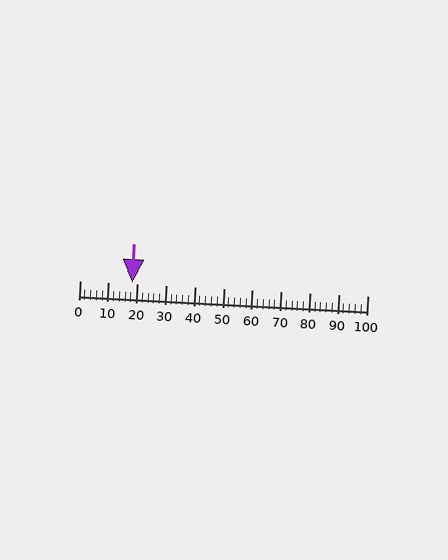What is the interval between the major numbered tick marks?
The major tick marks are spaced 10 units apart.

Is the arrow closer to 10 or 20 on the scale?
The arrow is closer to 20.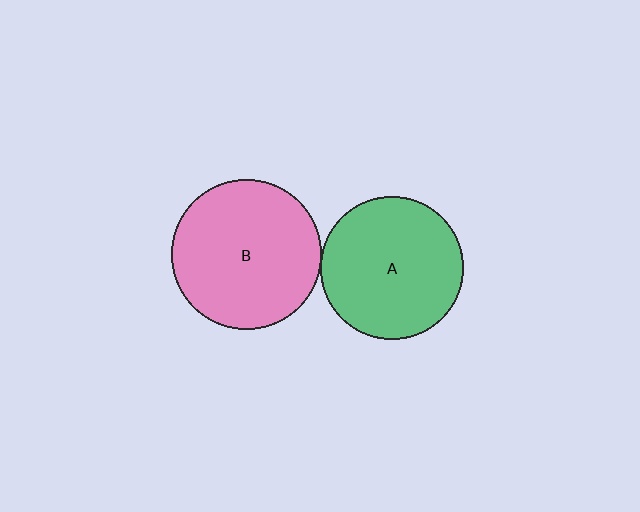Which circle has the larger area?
Circle B (pink).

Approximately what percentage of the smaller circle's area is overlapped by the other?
Approximately 5%.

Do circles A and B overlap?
Yes.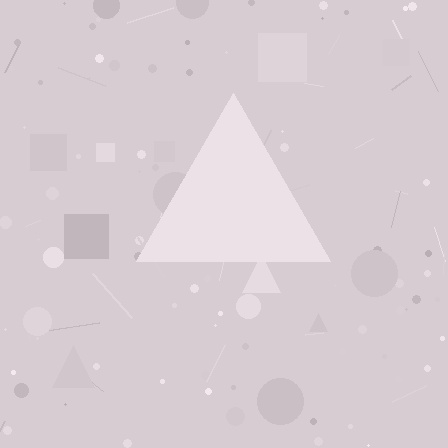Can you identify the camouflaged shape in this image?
The camouflaged shape is a triangle.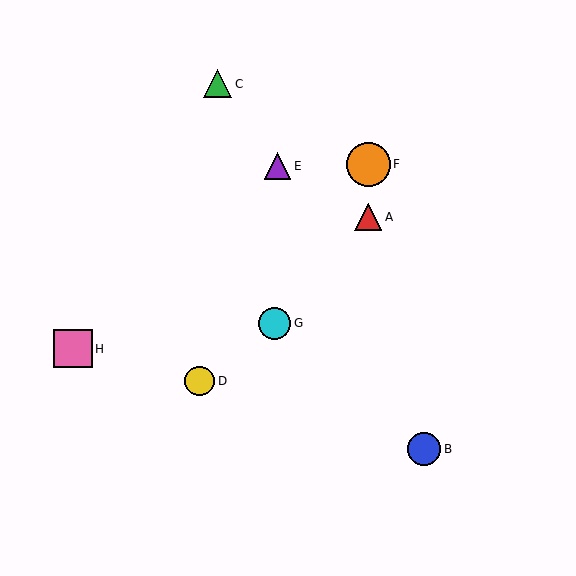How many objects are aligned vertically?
2 objects (A, F) are aligned vertically.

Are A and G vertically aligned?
No, A is at x≈368 and G is at x≈275.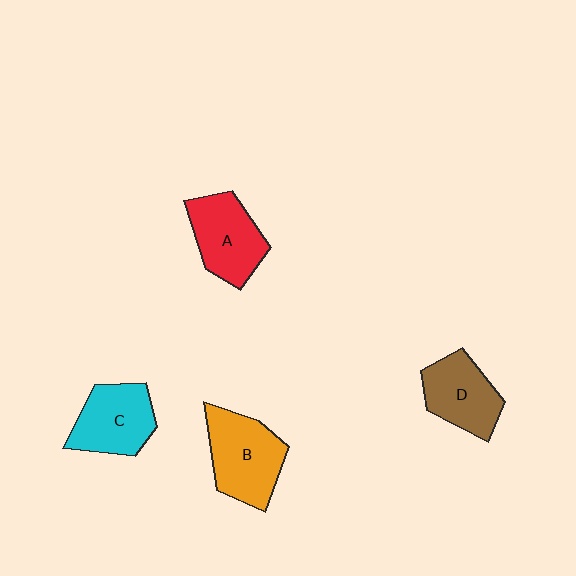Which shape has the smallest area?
Shape D (brown).